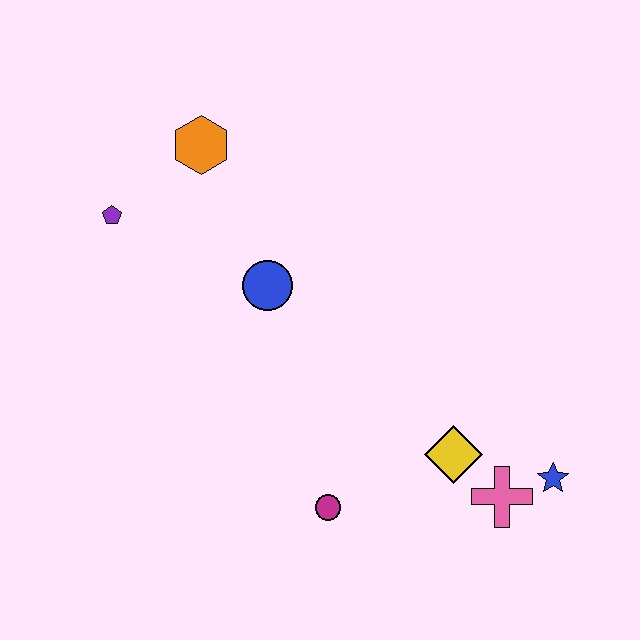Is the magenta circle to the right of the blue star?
No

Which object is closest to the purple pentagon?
The orange hexagon is closest to the purple pentagon.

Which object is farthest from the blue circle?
The blue star is farthest from the blue circle.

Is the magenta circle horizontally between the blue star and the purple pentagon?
Yes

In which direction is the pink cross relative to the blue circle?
The pink cross is to the right of the blue circle.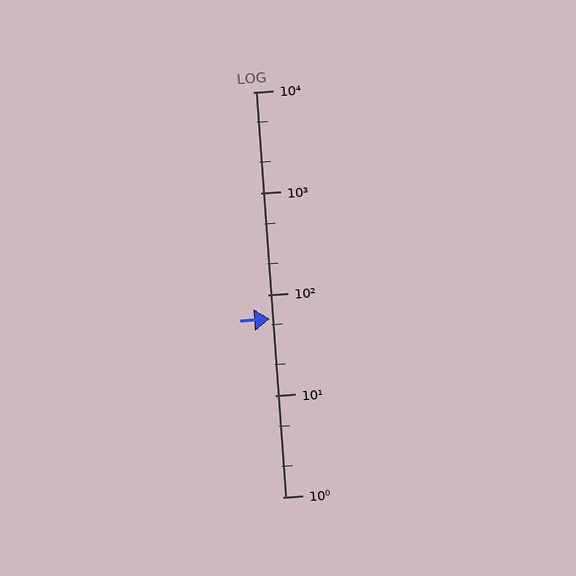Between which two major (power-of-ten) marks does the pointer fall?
The pointer is between 10 and 100.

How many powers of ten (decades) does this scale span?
The scale spans 4 decades, from 1 to 10000.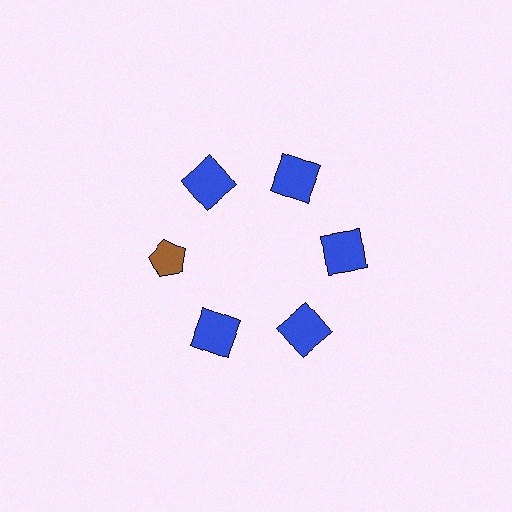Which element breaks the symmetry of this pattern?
The brown pentagon at roughly the 9 o'clock position breaks the symmetry. All other shapes are blue squares.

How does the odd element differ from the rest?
It differs in both color (brown instead of blue) and shape (pentagon instead of square).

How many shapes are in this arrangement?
There are 6 shapes arranged in a ring pattern.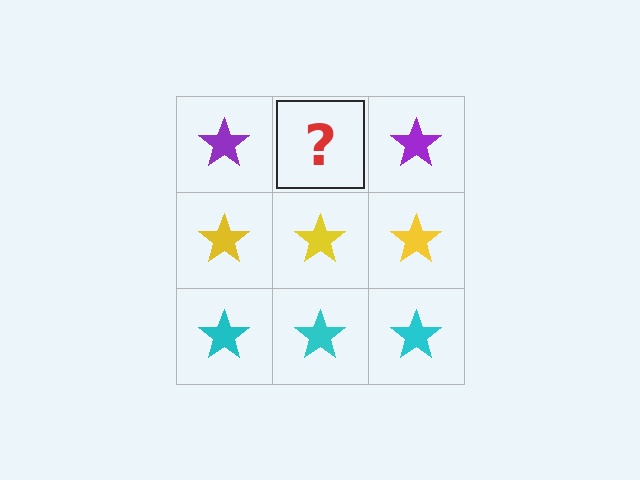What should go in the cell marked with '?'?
The missing cell should contain a purple star.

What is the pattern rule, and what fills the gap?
The rule is that each row has a consistent color. The gap should be filled with a purple star.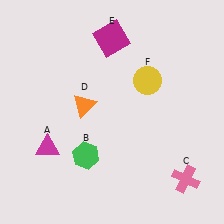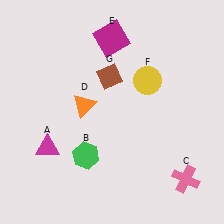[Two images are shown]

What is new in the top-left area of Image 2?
A brown diamond (G) was added in the top-left area of Image 2.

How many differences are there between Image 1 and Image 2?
There is 1 difference between the two images.